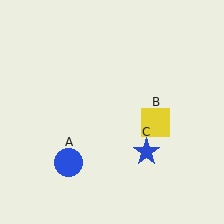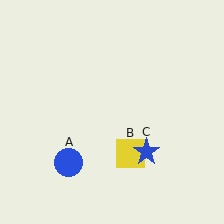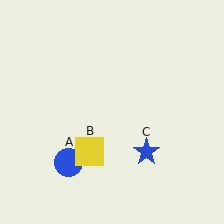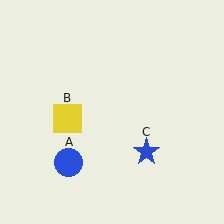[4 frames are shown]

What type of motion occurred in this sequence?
The yellow square (object B) rotated clockwise around the center of the scene.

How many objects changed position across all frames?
1 object changed position: yellow square (object B).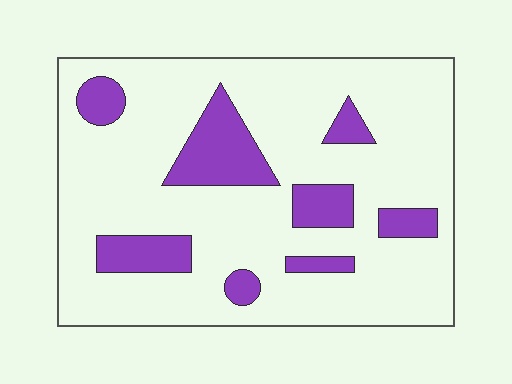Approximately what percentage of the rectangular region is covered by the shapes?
Approximately 20%.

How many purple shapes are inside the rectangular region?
8.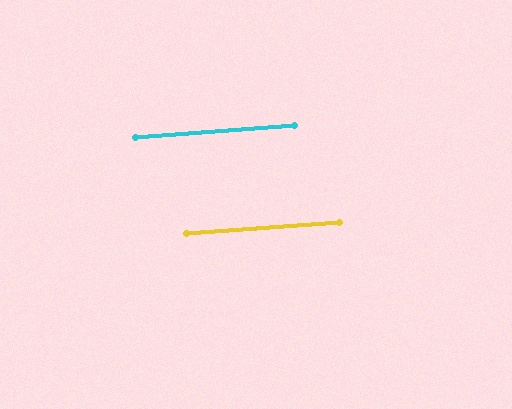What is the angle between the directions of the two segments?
Approximately 0 degrees.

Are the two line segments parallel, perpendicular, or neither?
Parallel — their directions differ by only 0.4°.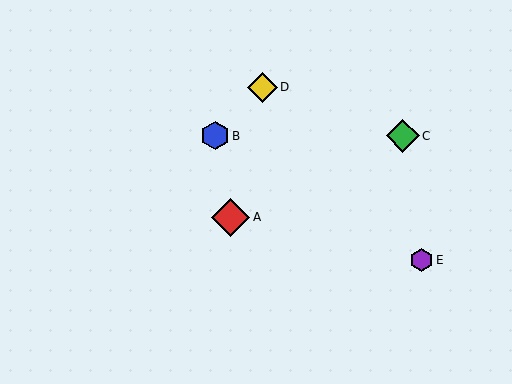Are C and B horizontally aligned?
Yes, both are at y≈136.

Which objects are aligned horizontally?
Objects B, C are aligned horizontally.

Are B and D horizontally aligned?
No, B is at y≈136 and D is at y≈87.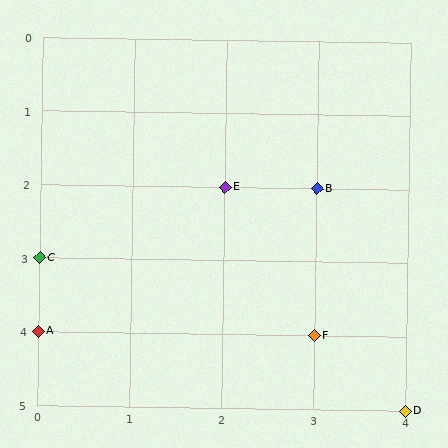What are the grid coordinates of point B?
Point B is at grid coordinates (3, 2).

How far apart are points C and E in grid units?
Points C and E are 2 columns and 1 row apart (about 2.2 grid units diagonally).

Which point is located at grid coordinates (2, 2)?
Point E is at (2, 2).